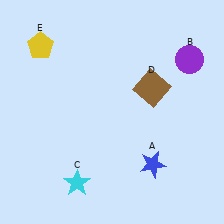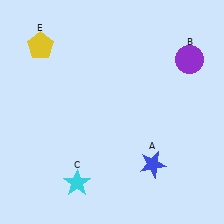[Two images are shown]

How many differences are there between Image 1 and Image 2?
There is 1 difference between the two images.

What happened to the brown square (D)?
The brown square (D) was removed in Image 2. It was in the top-right area of Image 1.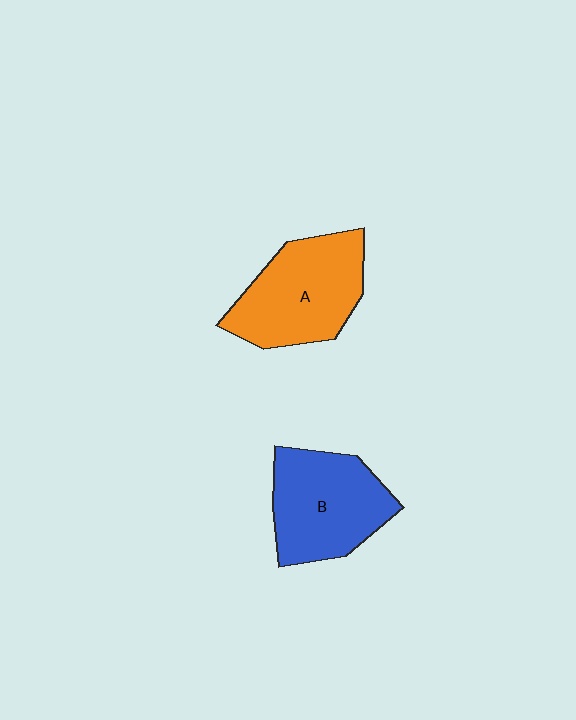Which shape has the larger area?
Shape A (orange).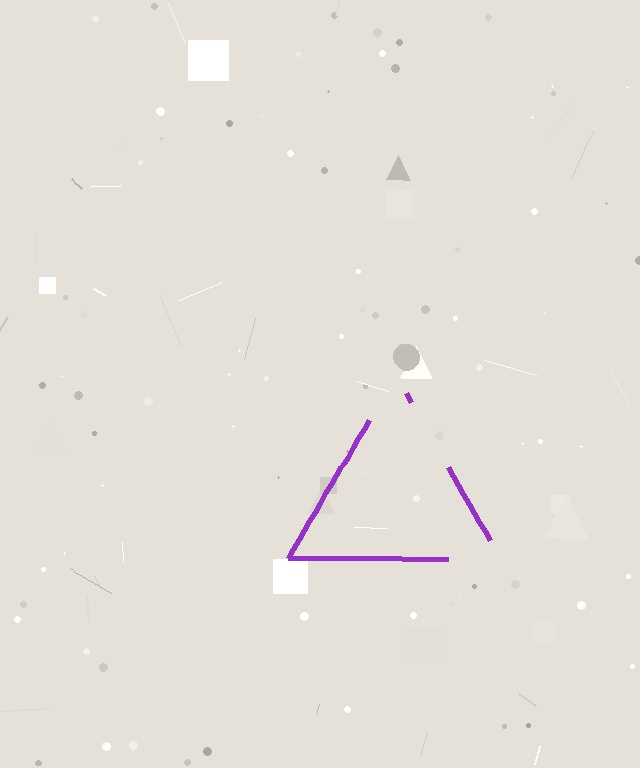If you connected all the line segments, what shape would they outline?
They would outline a triangle.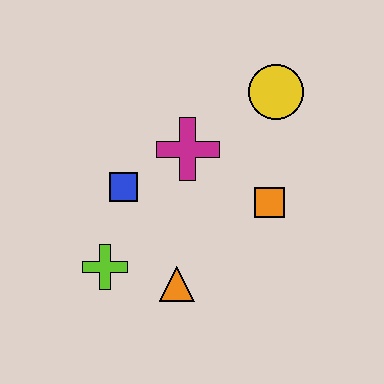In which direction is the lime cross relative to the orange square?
The lime cross is to the left of the orange square.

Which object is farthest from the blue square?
The yellow circle is farthest from the blue square.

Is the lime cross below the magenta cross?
Yes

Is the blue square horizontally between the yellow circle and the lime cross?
Yes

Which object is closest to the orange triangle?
The lime cross is closest to the orange triangle.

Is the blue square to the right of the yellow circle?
No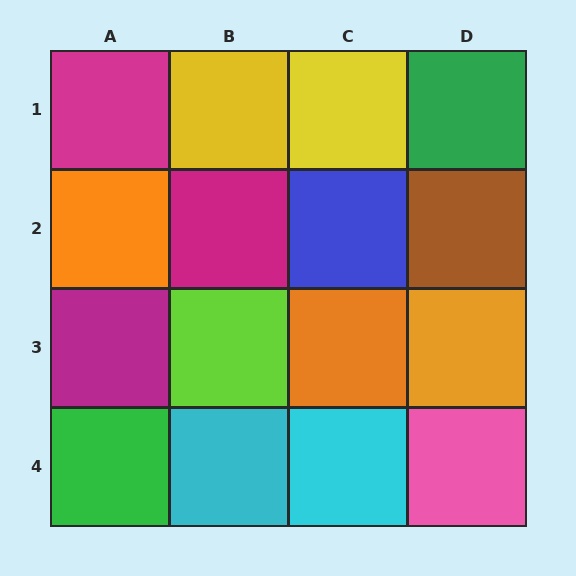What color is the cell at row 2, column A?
Orange.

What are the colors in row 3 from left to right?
Magenta, lime, orange, orange.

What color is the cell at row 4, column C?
Cyan.